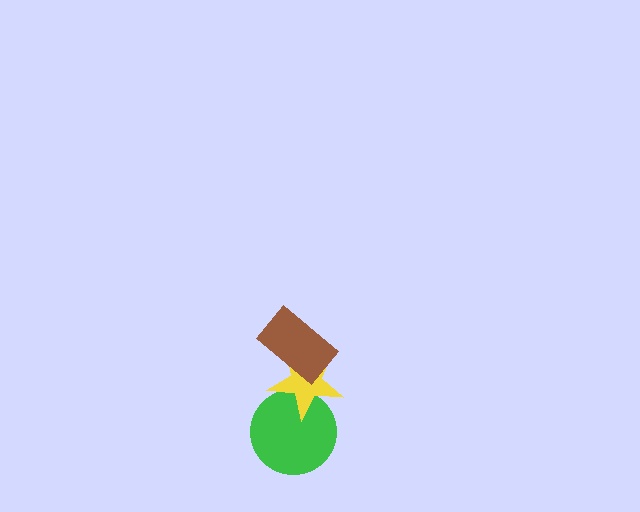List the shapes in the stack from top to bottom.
From top to bottom: the brown rectangle, the yellow star, the green circle.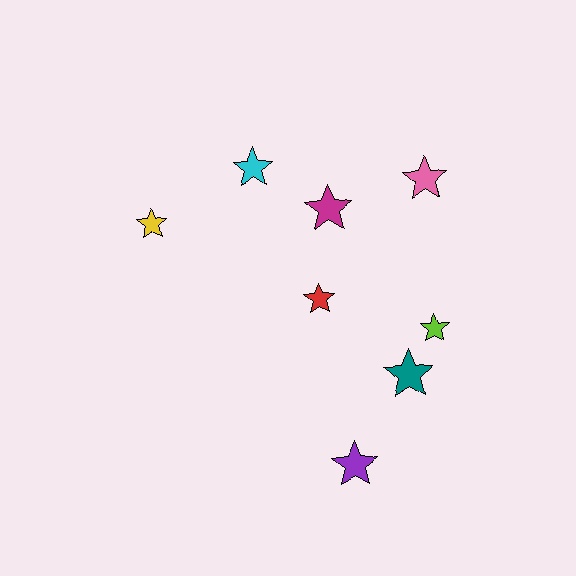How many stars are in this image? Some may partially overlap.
There are 8 stars.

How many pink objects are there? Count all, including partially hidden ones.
There is 1 pink object.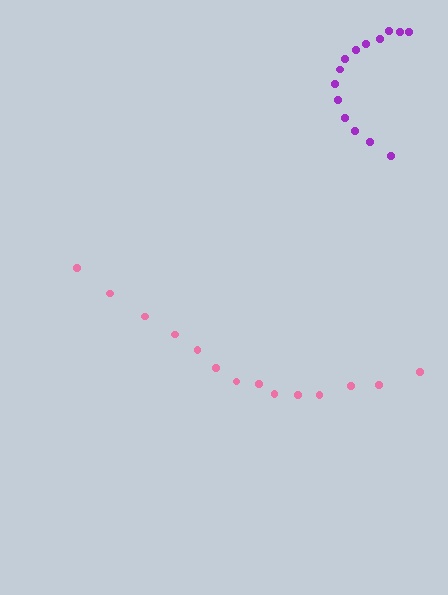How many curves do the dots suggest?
There are 2 distinct paths.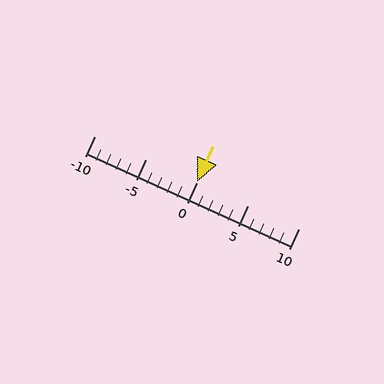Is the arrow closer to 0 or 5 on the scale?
The arrow is closer to 0.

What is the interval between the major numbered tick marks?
The major tick marks are spaced 5 units apart.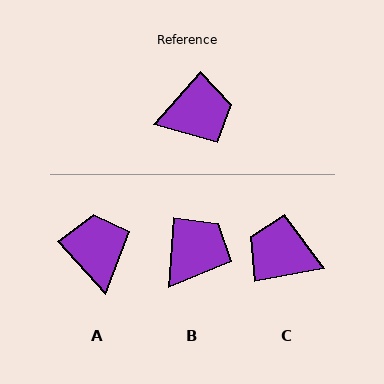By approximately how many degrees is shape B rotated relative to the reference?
Approximately 39 degrees counter-clockwise.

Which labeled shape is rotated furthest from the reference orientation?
C, about 143 degrees away.